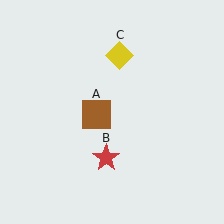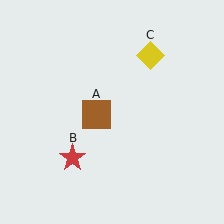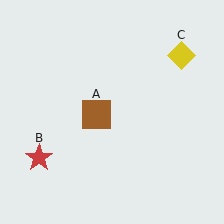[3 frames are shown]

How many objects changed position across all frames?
2 objects changed position: red star (object B), yellow diamond (object C).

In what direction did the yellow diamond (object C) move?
The yellow diamond (object C) moved right.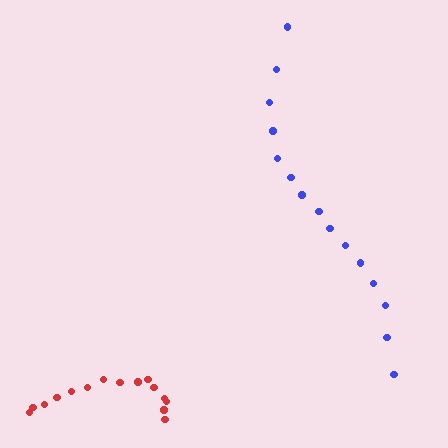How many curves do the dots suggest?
There are 2 distinct paths.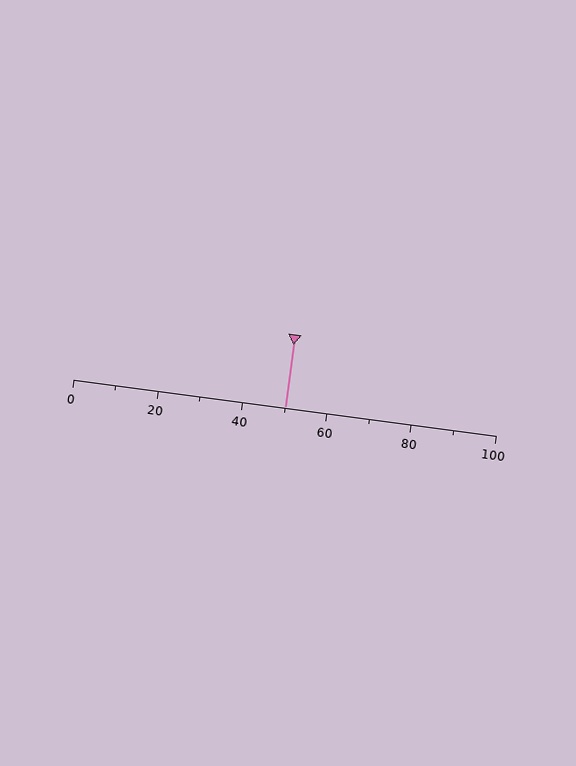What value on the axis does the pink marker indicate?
The marker indicates approximately 50.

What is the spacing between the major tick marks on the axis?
The major ticks are spaced 20 apart.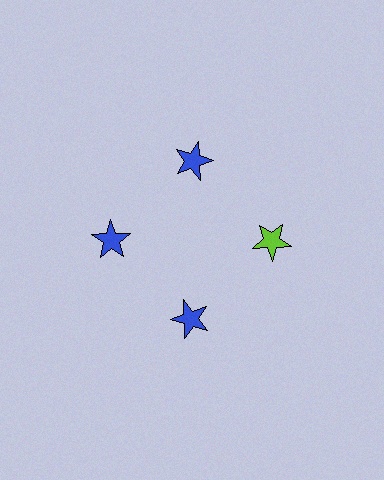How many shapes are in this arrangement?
There are 4 shapes arranged in a ring pattern.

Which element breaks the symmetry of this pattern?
The lime star at roughly the 3 o'clock position breaks the symmetry. All other shapes are blue stars.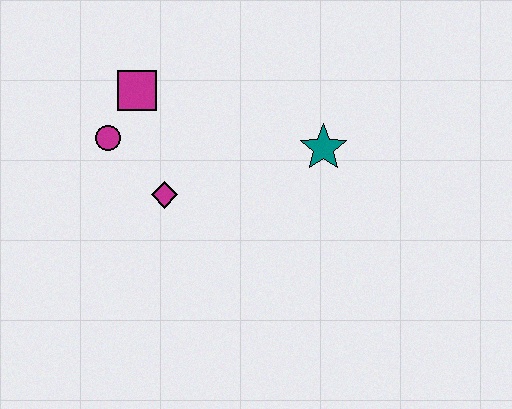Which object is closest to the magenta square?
The magenta circle is closest to the magenta square.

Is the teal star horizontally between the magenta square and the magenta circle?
No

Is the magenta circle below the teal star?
No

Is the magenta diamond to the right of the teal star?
No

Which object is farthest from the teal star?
The magenta circle is farthest from the teal star.